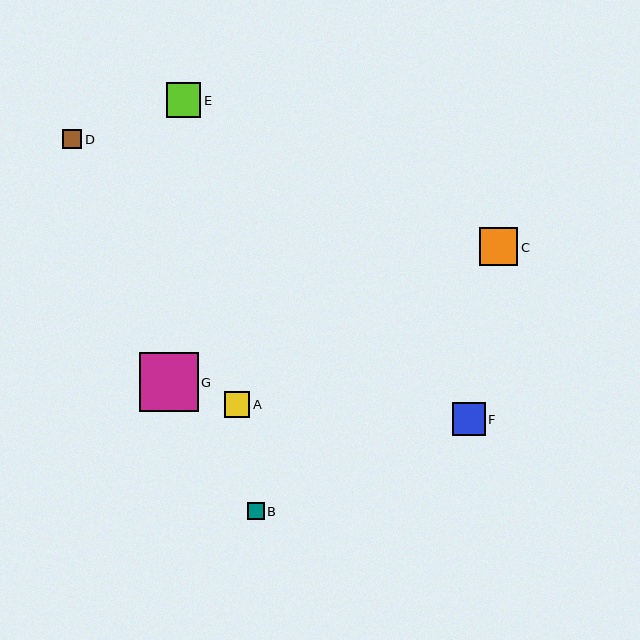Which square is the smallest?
Square B is the smallest with a size of approximately 17 pixels.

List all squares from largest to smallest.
From largest to smallest: G, C, E, F, A, D, B.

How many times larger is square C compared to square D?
Square C is approximately 2.0 times the size of square D.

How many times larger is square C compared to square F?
Square C is approximately 1.2 times the size of square F.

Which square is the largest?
Square G is the largest with a size of approximately 59 pixels.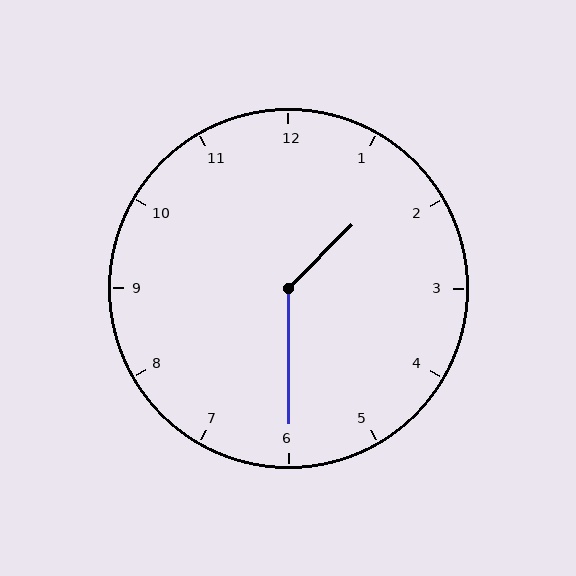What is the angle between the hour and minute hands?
Approximately 135 degrees.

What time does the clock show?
1:30.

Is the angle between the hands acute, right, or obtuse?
It is obtuse.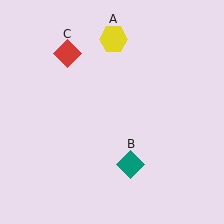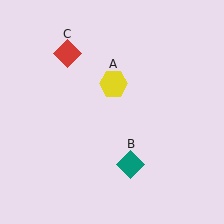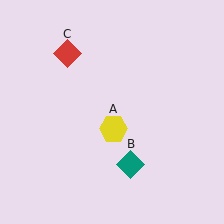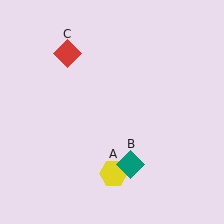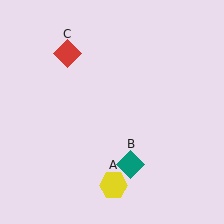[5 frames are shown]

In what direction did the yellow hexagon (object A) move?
The yellow hexagon (object A) moved down.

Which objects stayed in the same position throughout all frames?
Teal diamond (object B) and red diamond (object C) remained stationary.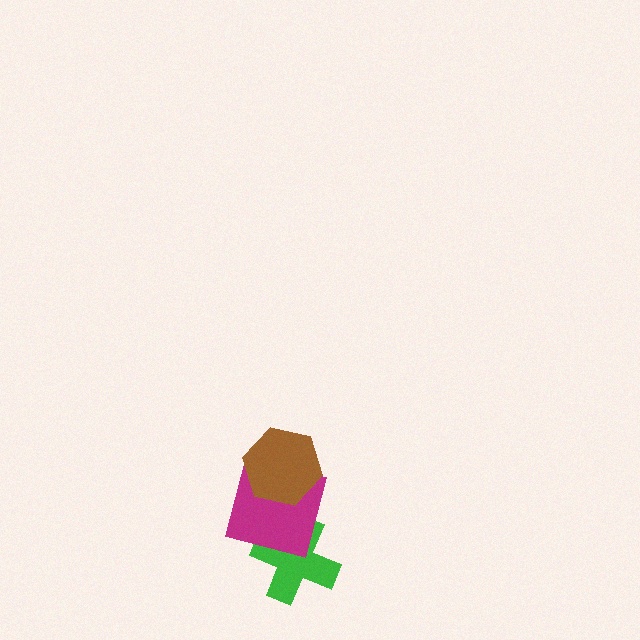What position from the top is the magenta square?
The magenta square is 2nd from the top.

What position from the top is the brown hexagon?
The brown hexagon is 1st from the top.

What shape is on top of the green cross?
The magenta square is on top of the green cross.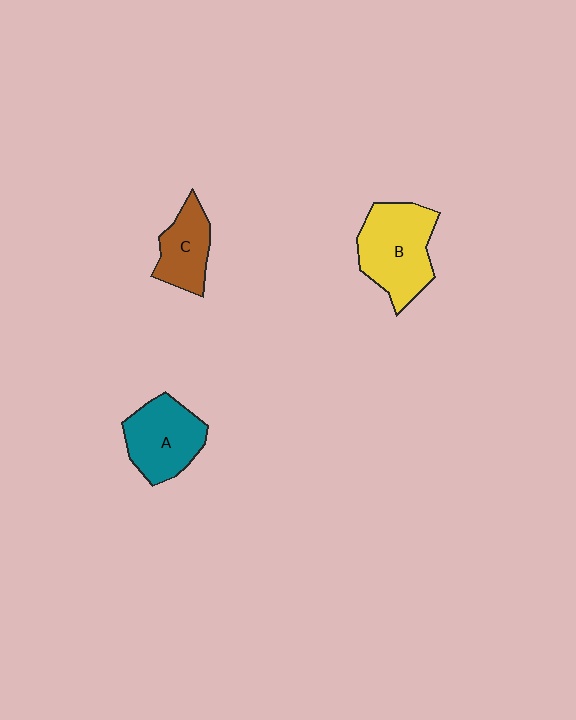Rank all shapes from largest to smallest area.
From largest to smallest: B (yellow), A (teal), C (brown).